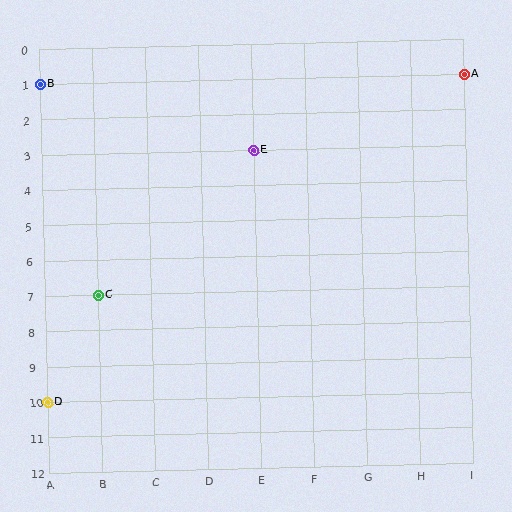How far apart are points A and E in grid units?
Points A and E are 4 columns and 2 rows apart (about 4.5 grid units diagonally).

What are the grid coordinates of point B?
Point B is at grid coordinates (A, 1).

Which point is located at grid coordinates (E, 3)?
Point E is at (E, 3).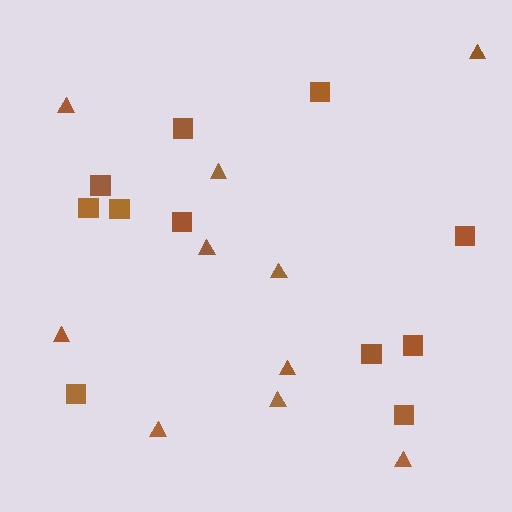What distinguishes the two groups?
There are 2 groups: one group of triangles (10) and one group of squares (11).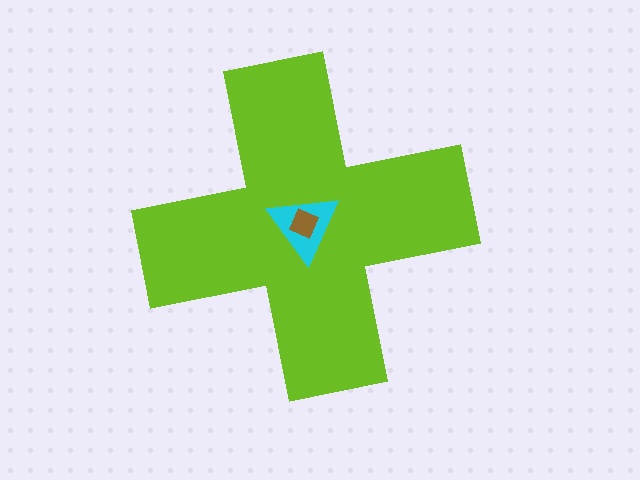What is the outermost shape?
The lime cross.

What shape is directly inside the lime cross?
The cyan triangle.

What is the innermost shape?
The brown diamond.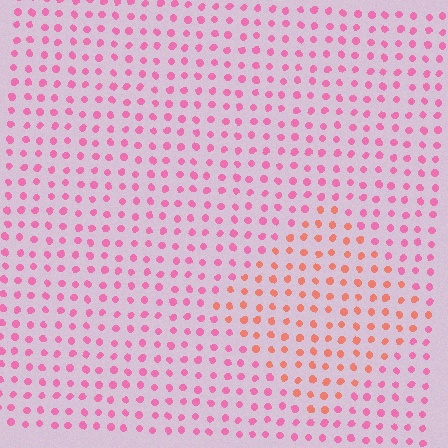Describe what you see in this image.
The image is filled with small pink elements in a uniform arrangement. A diamond-shaped region is visible where the elements are tinted to a slightly different hue, forming a subtle color boundary.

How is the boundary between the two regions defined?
The boundary is defined purely by a slight shift in hue (about 38 degrees). Spacing, size, and orientation are identical on both sides.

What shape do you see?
I see a diamond.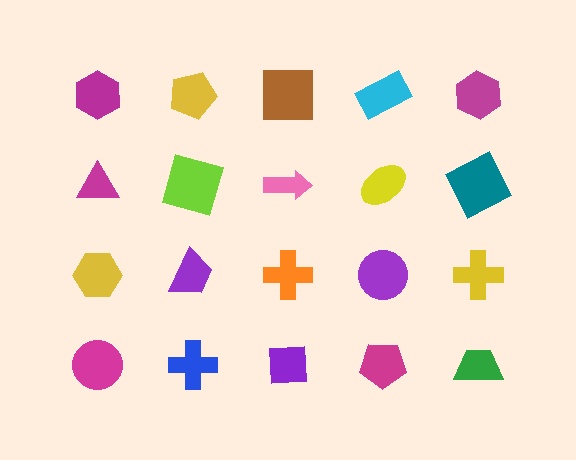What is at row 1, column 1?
A magenta hexagon.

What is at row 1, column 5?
A magenta hexagon.